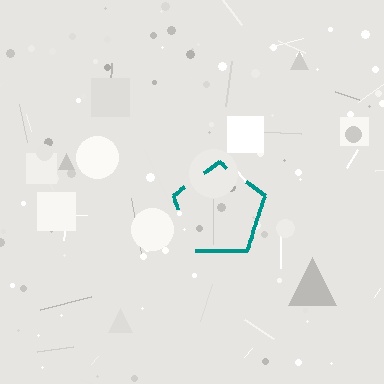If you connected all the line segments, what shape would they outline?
They would outline a pentagon.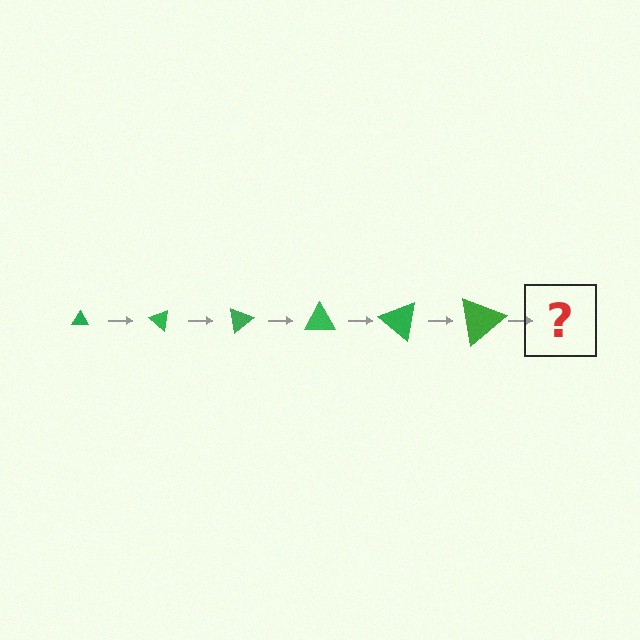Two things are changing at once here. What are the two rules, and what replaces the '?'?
The two rules are that the triangle grows larger each step and it rotates 40 degrees each step. The '?' should be a triangle, larger than the previous one and rotated 240 degrees from the start.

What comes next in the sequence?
The next element should be a triangle, larger than the previous one and rotated 240 degrees from the start.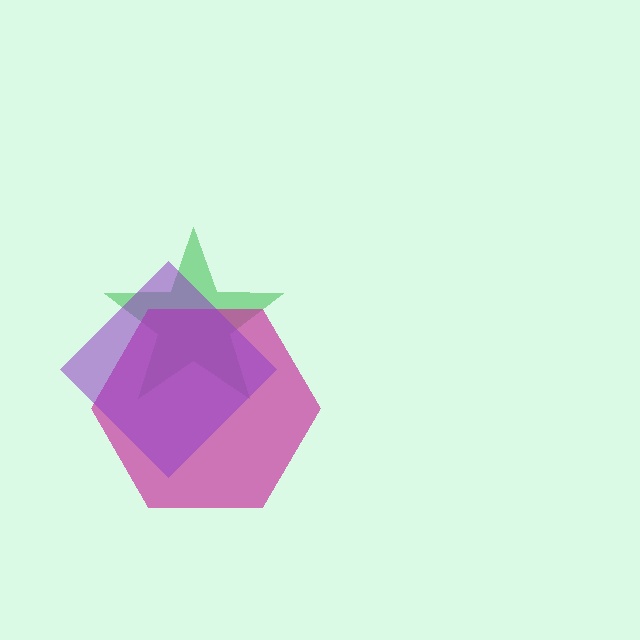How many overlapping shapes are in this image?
There are 3 overlapping shapes in the image.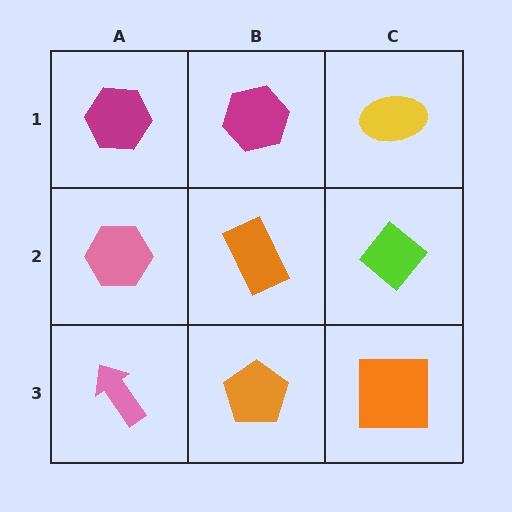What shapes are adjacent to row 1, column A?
A pink hexagon (row 2, column A), a magenta hexagon (row 1, column B).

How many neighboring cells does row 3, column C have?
2.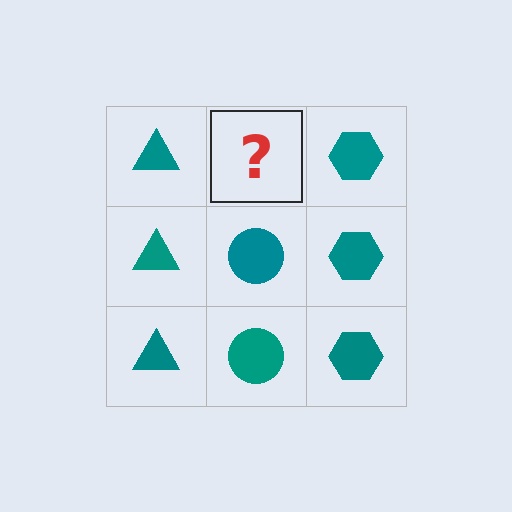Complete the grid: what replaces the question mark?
The question mark should be replaced with a teal circle.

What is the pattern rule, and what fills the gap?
The rule is that each column has a consistent shape. The gap should be filled with a teal circle.